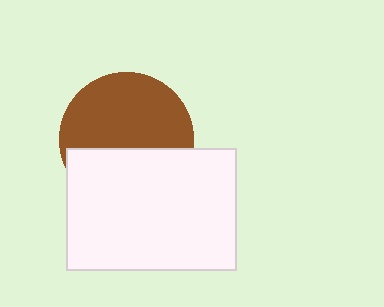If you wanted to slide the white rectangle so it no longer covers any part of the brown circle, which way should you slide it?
Slide it down — that is the most direct way to separate the two shapes.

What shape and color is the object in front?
The object in front is a white rectangle.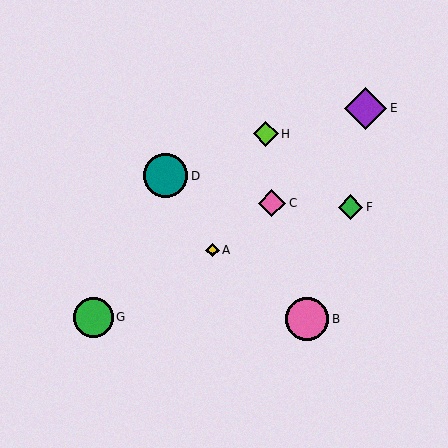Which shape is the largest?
The teal circle (labeled D) is the largest.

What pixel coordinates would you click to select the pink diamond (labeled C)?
Click at (272, 203) to select the pink diamond C.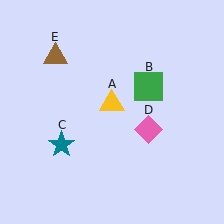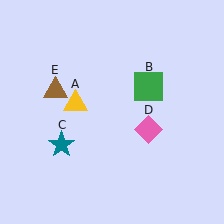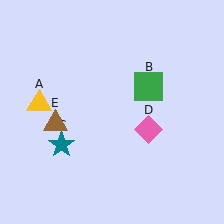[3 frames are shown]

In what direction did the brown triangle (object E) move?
The brown triangle (object E) moved down.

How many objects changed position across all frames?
2 objects changed position: yellow triangle (object A), brown triangle (object E).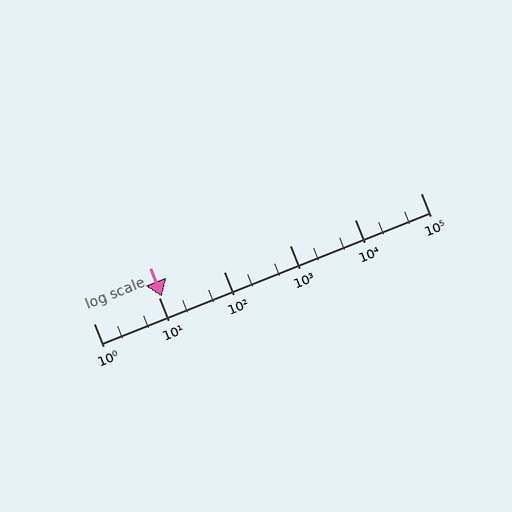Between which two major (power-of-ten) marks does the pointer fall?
The pointer is between 10 and 100.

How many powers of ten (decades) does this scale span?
The scale spans 5 decades, from 1 to 100000.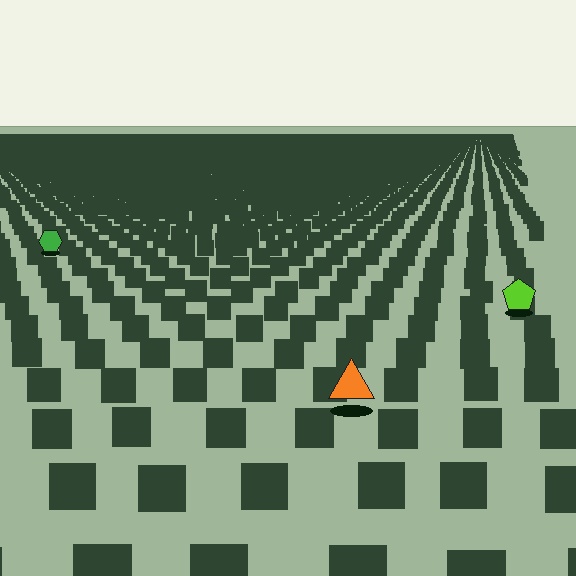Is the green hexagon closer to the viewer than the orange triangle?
No. The orange triangle is closer — you can tell from the texture gradient: the ground texture is coarser near it.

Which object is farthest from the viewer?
The green hexagon is farthest from the viewer. It appears smaller and the ground texture around it is denser.